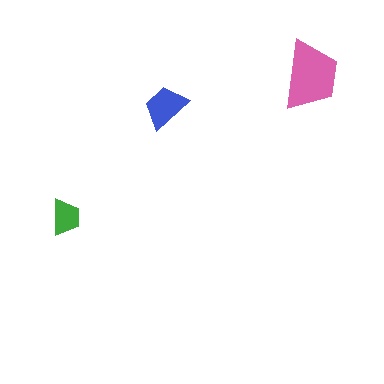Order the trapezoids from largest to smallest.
the pink one, the blue one, the green one.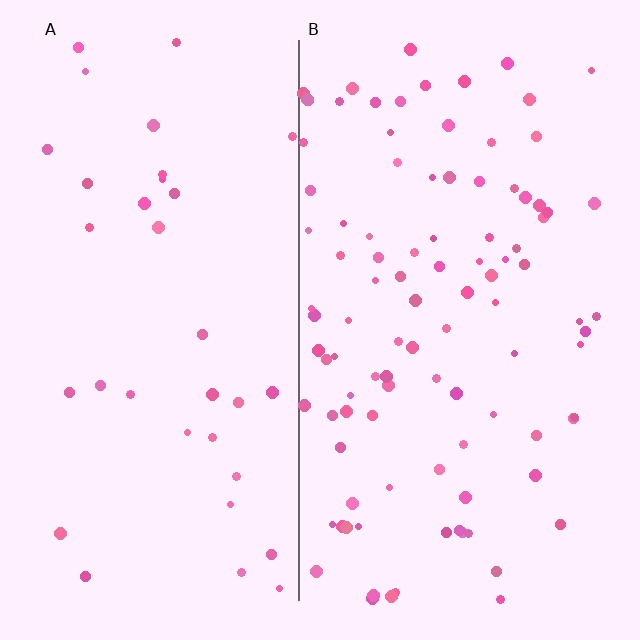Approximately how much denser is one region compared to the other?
Approximately 2.9× — region B over region A.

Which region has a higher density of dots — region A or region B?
B (the right).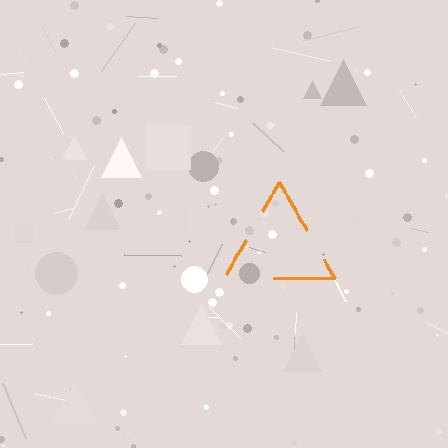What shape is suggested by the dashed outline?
The dashed outline suggests a triangle.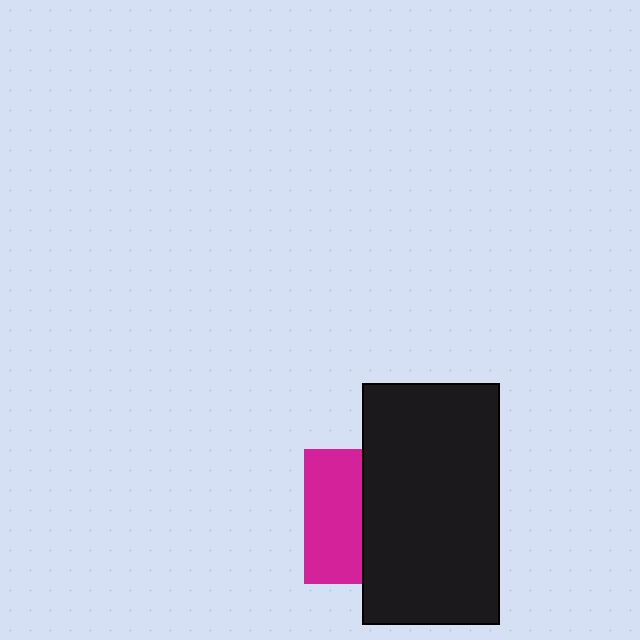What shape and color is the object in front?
The object in front is a black rectangle.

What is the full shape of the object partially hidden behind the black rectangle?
The partially hidden object is a magenta square.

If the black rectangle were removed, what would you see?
You would see the complete magenta square.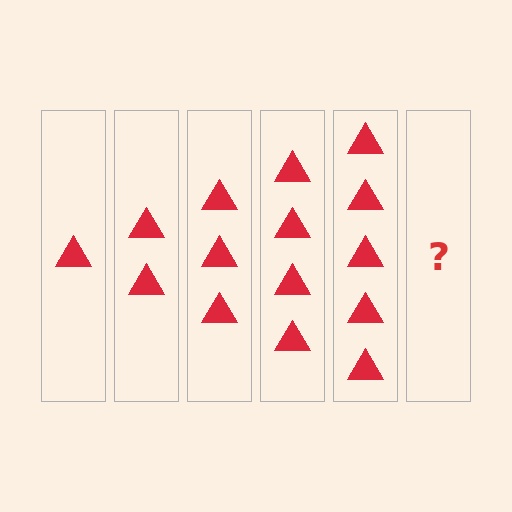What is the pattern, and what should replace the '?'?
The pattern is that each step adds one more triangle. The '?' should be 6 triangles.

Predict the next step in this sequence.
The next step is 6 triangles.